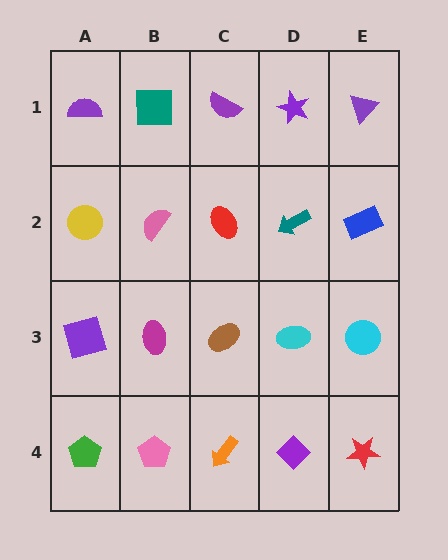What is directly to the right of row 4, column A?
A pink pentagon.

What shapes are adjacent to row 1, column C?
A red ellipse (row 2, column C), a teal square (row 1, column B), a purple star (row 1, column D).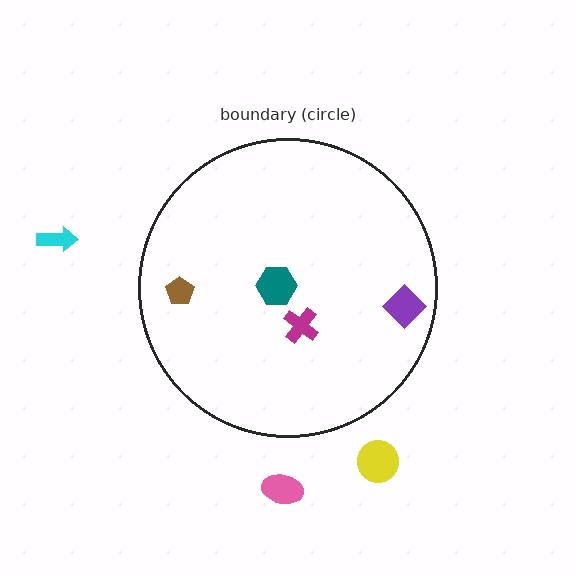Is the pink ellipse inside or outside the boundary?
Outside.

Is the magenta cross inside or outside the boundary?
Inside.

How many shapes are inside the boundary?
4 inside, 3 outside.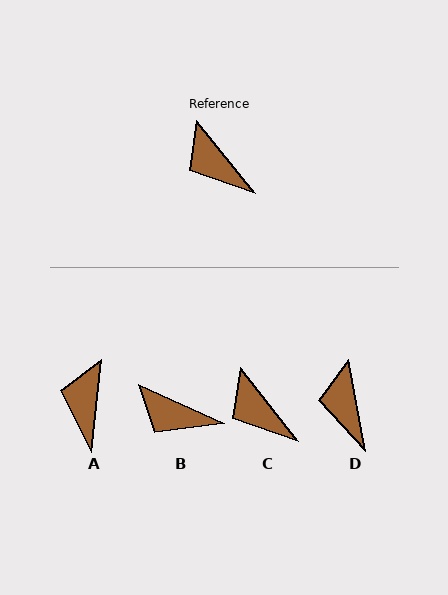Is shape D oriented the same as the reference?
No, it is off by about 28 degrees.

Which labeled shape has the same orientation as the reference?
C.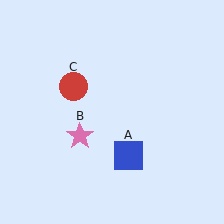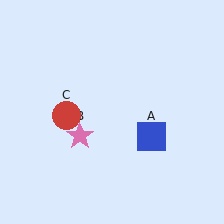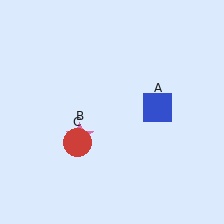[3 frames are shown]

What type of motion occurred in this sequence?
The blue square (object A), red circle (object C) rotated counterclockwise around the center of the scene.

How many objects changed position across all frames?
2 objects changed position: blue square (object A), red circle (object C).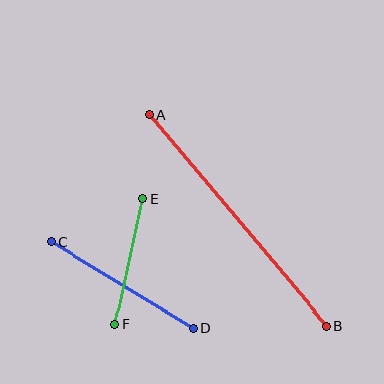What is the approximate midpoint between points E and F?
The midpoint is at approximately (129, 261) pixels.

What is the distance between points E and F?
The distance is approximately 128 pixels.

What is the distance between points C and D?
The distance is approximately 167 pixels.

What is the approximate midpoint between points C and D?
The midpoint is at approximately (122, 285) pixels.